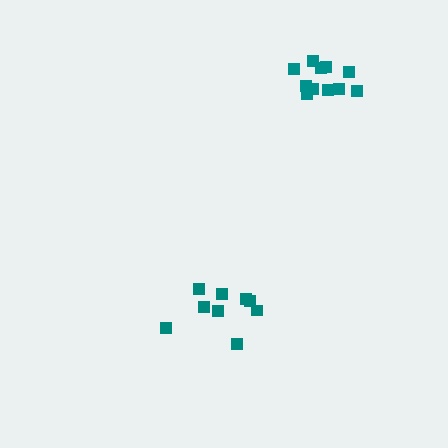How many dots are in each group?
Group 1: 11 dots, Group 2: 9 dots (20 total).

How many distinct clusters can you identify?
There are 2 distinct clusters.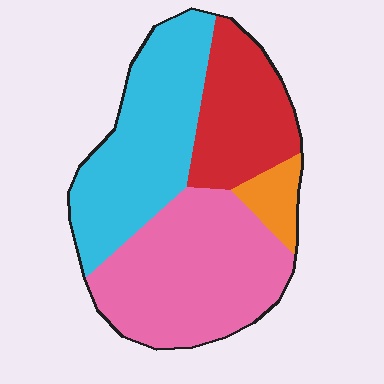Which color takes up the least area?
Orange, at roughly 5%.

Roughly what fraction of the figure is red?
Red covers 22% of the figure.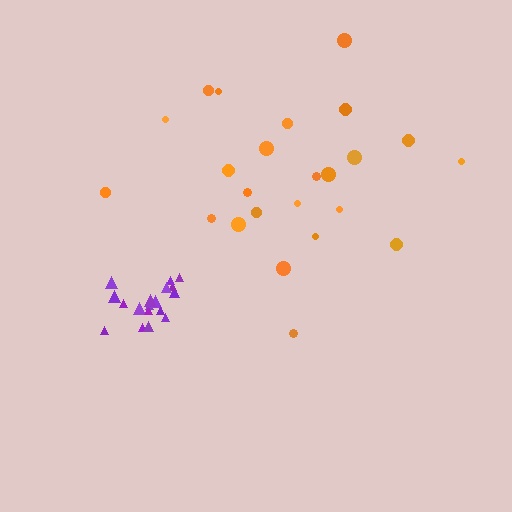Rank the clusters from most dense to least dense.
purple, orange.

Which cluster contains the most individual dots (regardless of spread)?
Orange (24).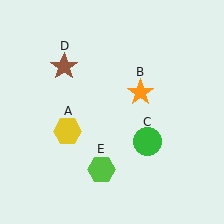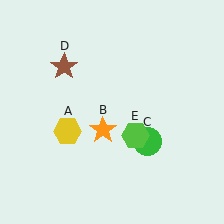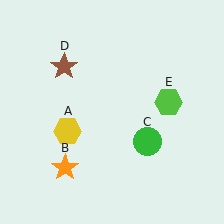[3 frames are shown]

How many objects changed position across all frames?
2 objects changed position: orange star (object B), lime hexagon (object E).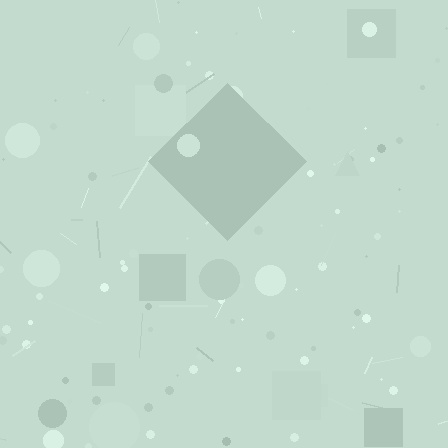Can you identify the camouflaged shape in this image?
The camouflaged shape is a diamond.